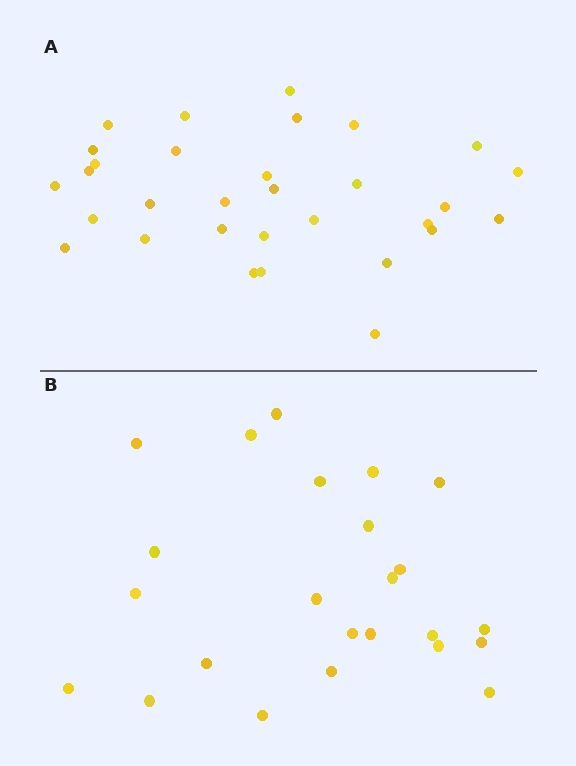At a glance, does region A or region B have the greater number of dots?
Region A (the top region) has more dots.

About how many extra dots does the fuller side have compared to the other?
Region A has roughly 8 or so more dots than region B.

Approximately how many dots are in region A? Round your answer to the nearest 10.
About 30 dots. (The exact count is 31, which rounds to 30.)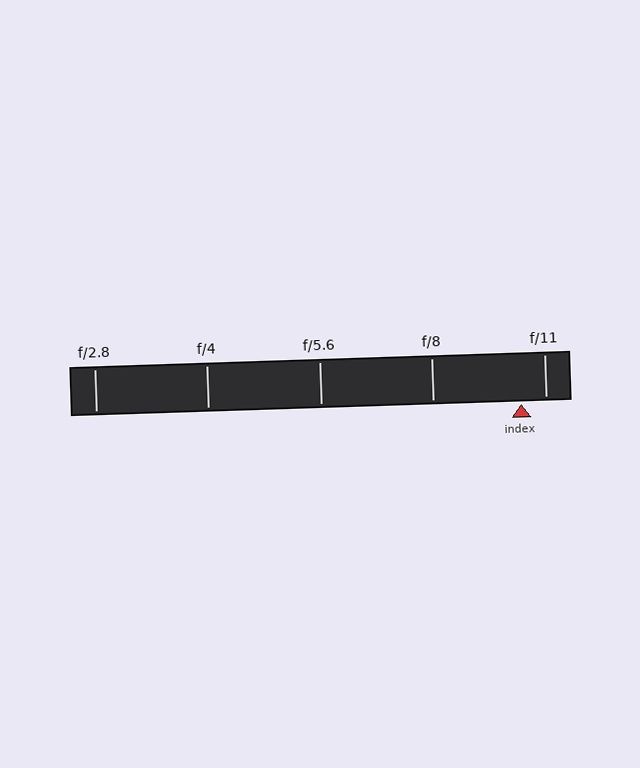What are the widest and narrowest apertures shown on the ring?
The widest aperture shown is f/2.8 and the narrowest is f/11.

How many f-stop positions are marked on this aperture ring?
There are 5 f-stop positions marked.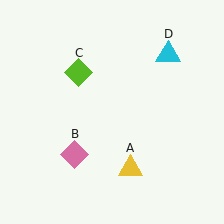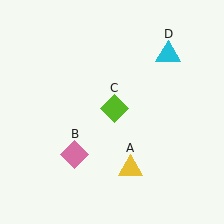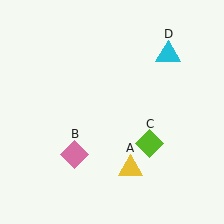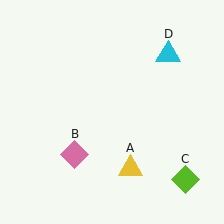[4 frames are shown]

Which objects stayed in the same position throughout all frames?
Yellow triangle (object A) and pink diamond (object B) and cyan triangle (object D) remained stationary.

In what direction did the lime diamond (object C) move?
The lime diamond (object C) moved down and to the right.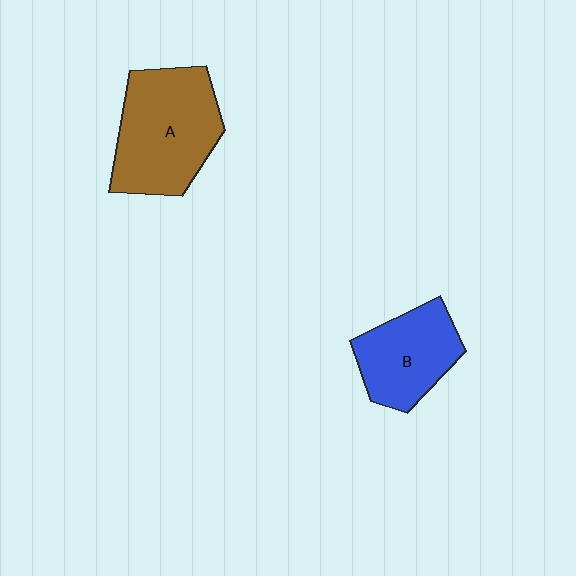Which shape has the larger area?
Shape A (brown).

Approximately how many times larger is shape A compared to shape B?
Approximately 1.4 times.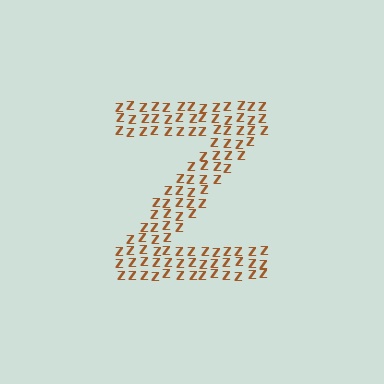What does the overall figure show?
The overall figure shows the letter Z.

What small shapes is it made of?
It is made of small letter Z's.